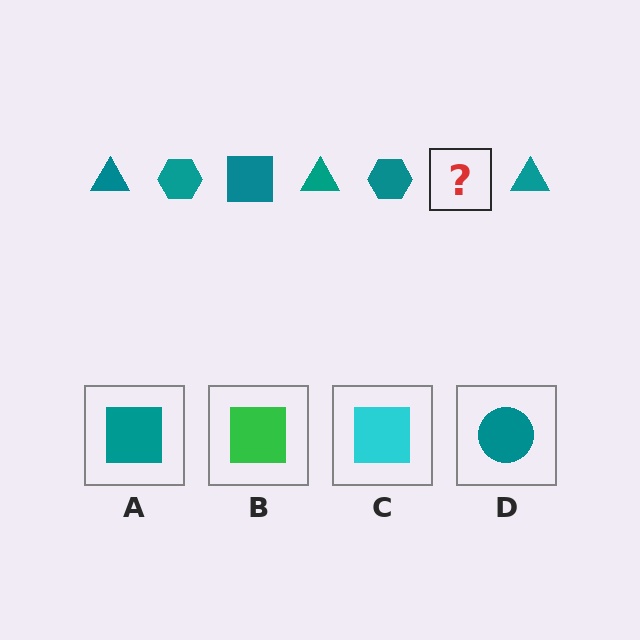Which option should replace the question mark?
Option A.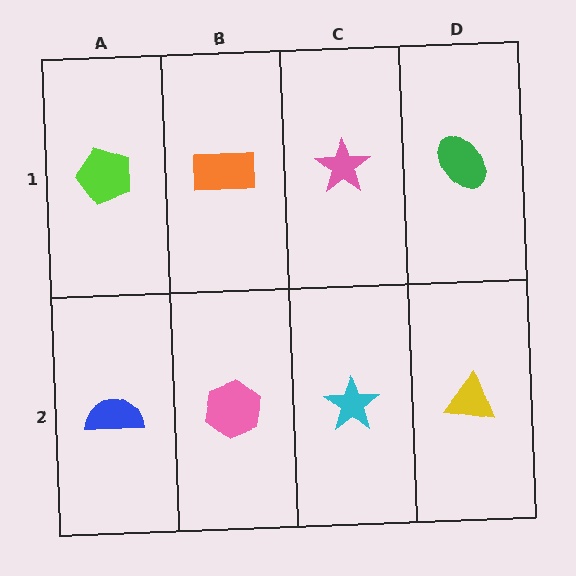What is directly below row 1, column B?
A pink hexagon.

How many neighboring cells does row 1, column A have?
2.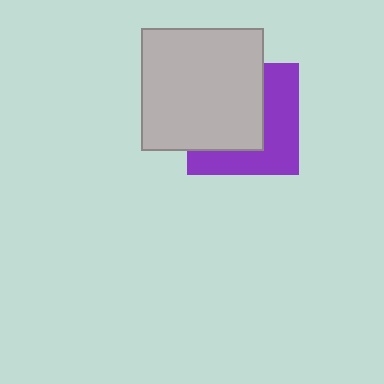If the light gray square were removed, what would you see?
You would see the complete purple square.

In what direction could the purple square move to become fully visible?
The purple square could move toward the lower-right. That would shift it out from behind the light gray square entirely.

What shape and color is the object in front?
The object in front is a light gray square.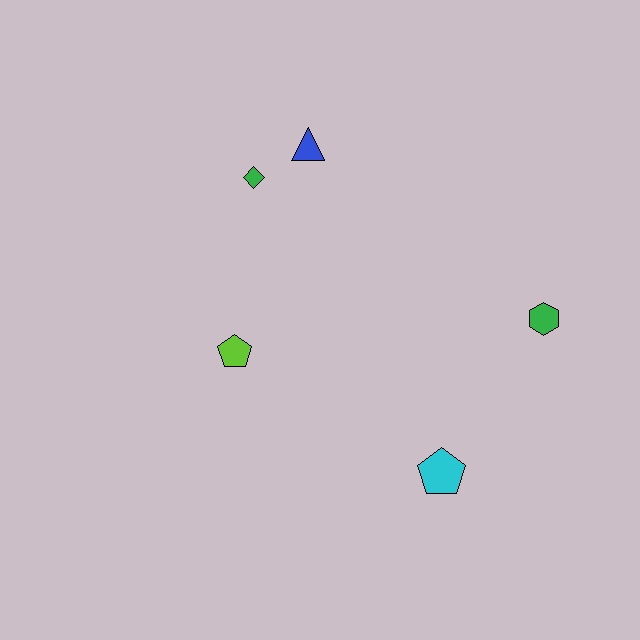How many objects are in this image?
There are 5 objects.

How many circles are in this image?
There are no circles.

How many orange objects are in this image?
There are no orange objects.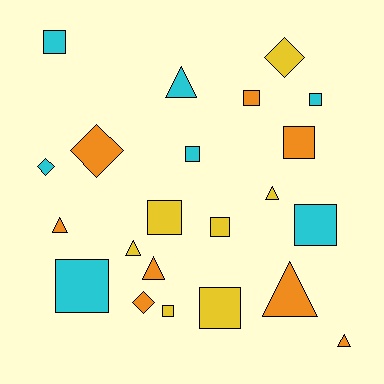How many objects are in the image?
There are 22 objects.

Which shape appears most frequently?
Square, with 11 objects.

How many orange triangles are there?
There are 4 orange triangles.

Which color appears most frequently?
Orange, with 8 objects.